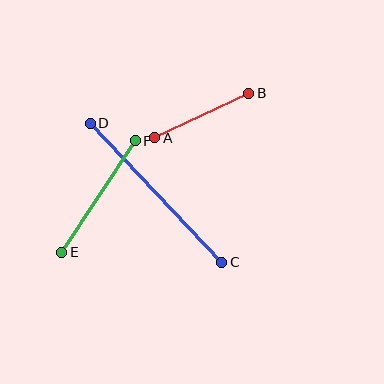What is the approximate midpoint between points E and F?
The midpoint is at approximately (99, 197) pixels.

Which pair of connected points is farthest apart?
Points C and D are farthest apart.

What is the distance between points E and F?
The distance is approximately 134 pixels.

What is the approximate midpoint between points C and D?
The midpoint is at approximately (156, 193) pixels.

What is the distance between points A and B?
The distance is approximately 104 pixels.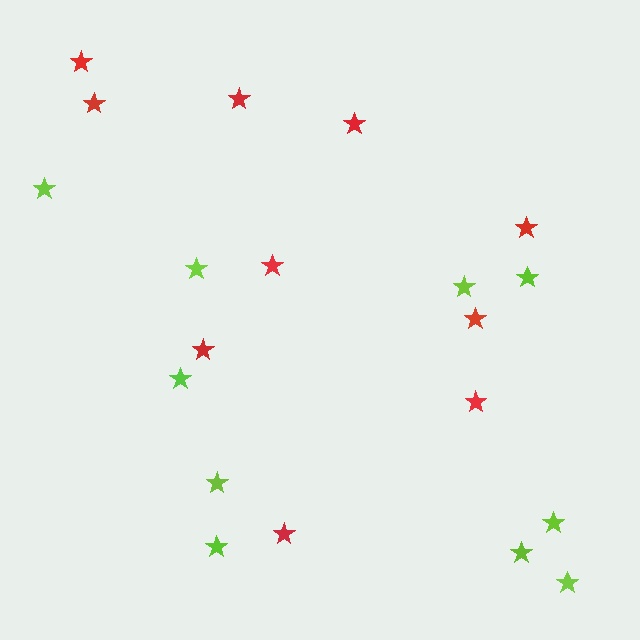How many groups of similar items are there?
There are 2 groups: one group of red stars (10) and one group of lime stars (10).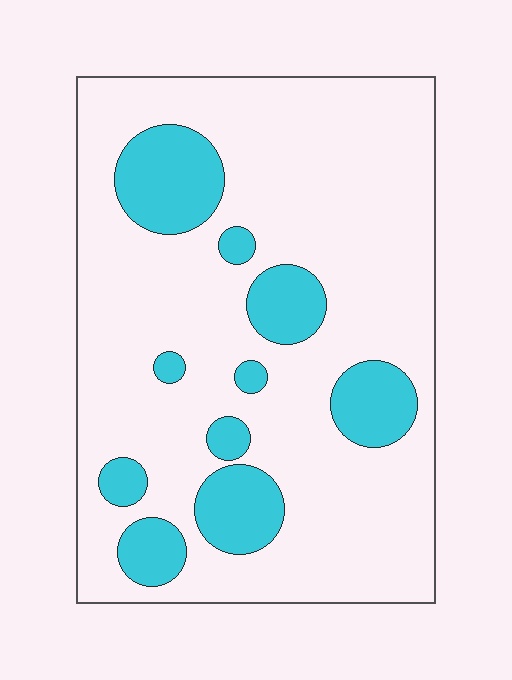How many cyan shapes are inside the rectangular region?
10.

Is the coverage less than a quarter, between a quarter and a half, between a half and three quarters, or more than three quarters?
Less than a quarter.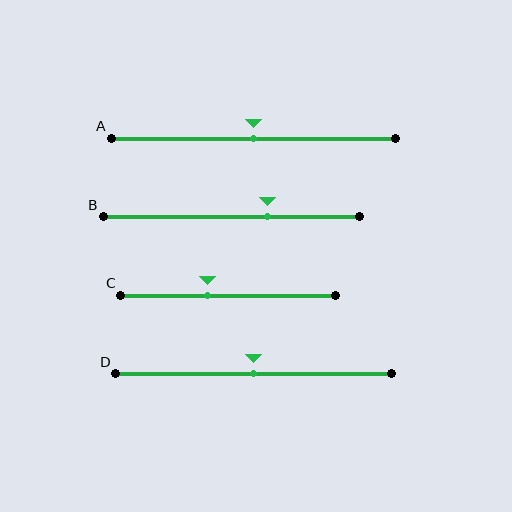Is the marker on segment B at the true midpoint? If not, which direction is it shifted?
No, the marker on segment B is shifted to the right by about 14% of the segment length.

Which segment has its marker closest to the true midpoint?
Segment A has its marker closest to the true midpoint.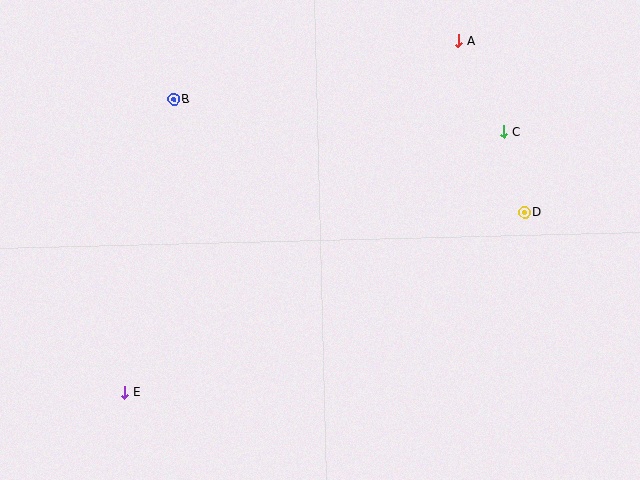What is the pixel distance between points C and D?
The distance between C and D is 82 pixels.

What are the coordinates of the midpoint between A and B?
The midpoint between A and B is at (316, 70).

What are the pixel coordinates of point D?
Point D is at (525, 212).